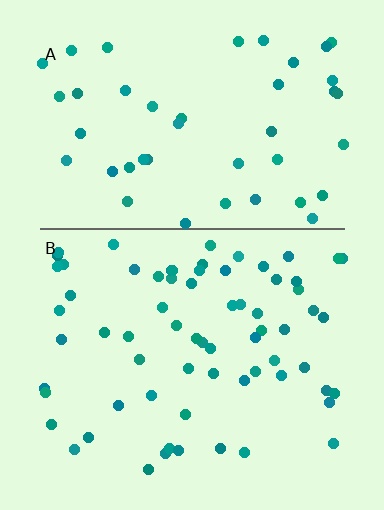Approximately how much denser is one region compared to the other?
Approximately 1.5× — region B over region A.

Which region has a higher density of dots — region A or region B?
B (the bottom).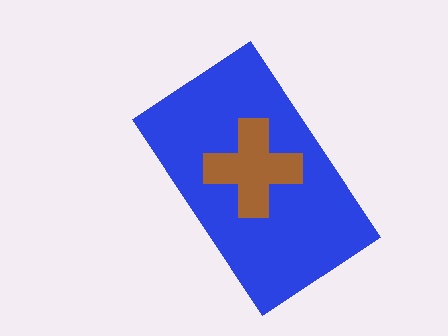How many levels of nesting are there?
2.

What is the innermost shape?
The brown cross.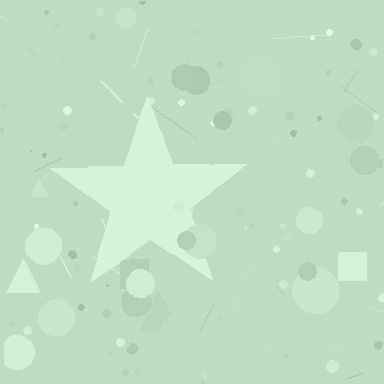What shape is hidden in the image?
A star is hidden in the image.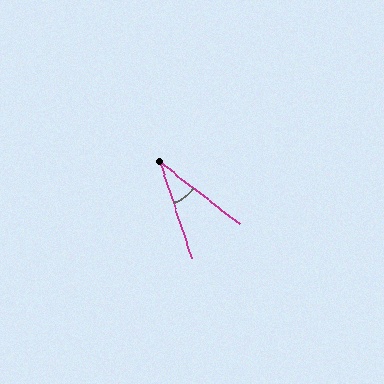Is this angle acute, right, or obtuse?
It is acute.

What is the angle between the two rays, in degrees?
Approximately 34 degrees.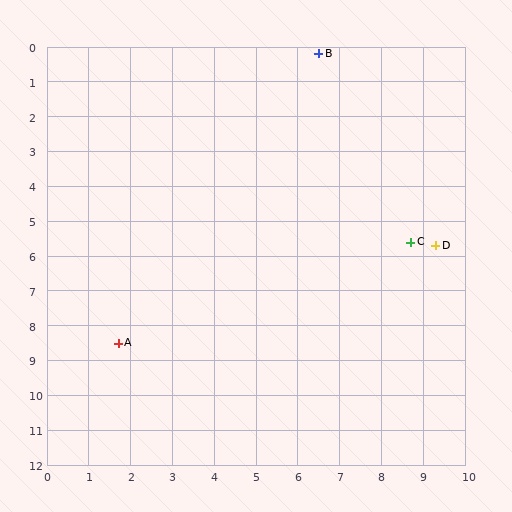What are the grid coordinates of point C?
Point C is at approximately (8.7, 5.6).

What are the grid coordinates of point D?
Point D is at approximately (9.3, 5.7).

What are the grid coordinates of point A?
Point A is at approximately (1.7, 8.5).